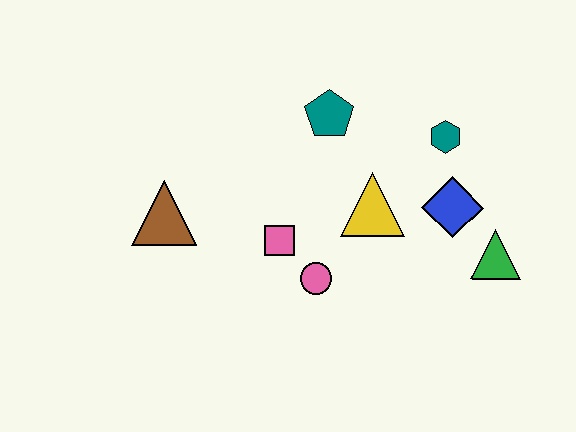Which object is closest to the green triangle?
The blue diamond is closest to the green triangle.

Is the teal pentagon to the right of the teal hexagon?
No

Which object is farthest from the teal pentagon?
The green triangle is farthest from the teal pentagon.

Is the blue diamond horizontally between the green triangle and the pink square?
Yes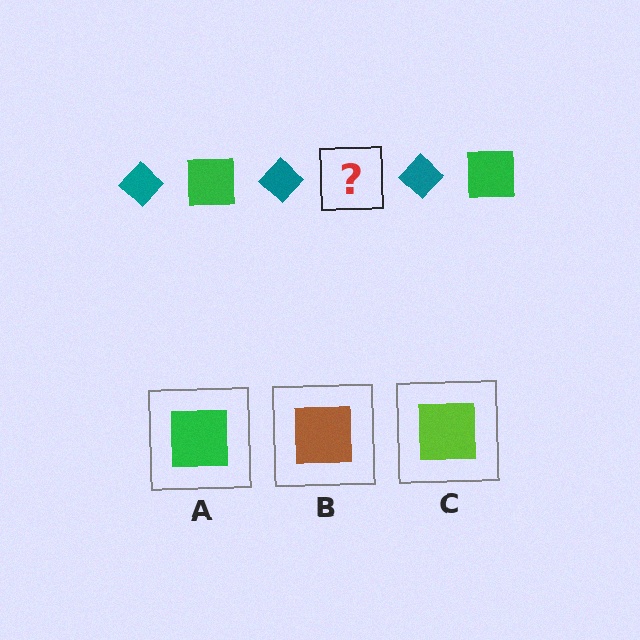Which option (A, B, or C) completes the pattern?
A.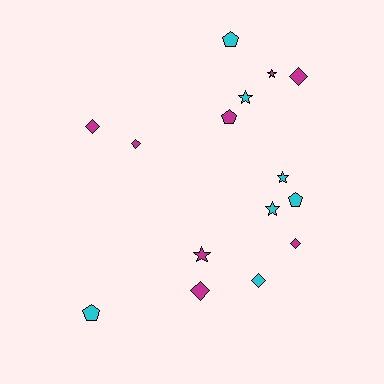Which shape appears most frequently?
Diamond, with 6 objects.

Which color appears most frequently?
Magenta, with 8 objects.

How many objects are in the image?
There are 15 objects.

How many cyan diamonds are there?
There is 1 cyan diamond.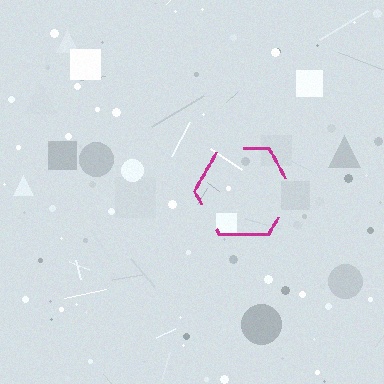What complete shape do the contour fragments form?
The contour fragments form a hexagon.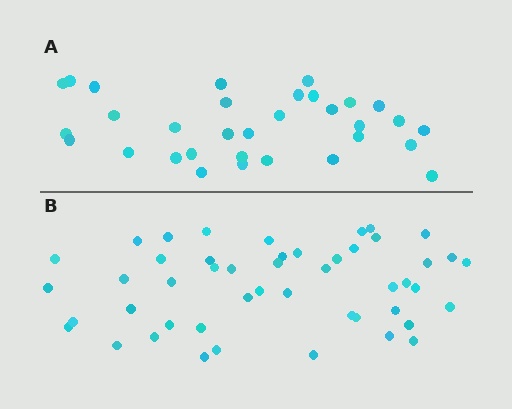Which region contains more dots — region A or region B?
Region B (the bottom region) has more dots.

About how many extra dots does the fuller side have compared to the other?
Region B has approximately 15 more dots than region A.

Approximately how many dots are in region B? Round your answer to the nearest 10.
About 50 dots. (The exact count is 48, which rounds to 50.)